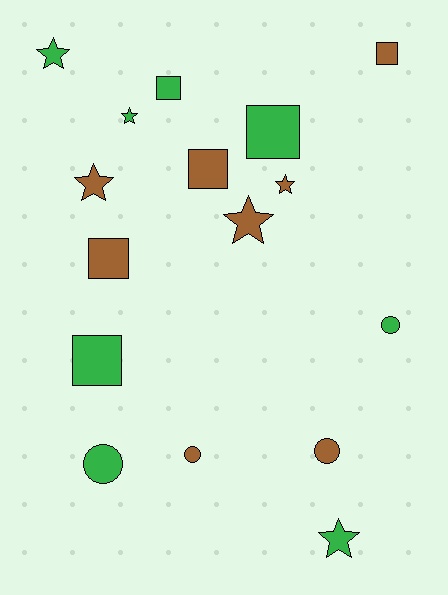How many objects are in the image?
There are 16 objects.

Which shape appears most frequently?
Square, with 6 objects.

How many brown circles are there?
There are 2 brown circles.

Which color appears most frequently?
Green, with 8 objects.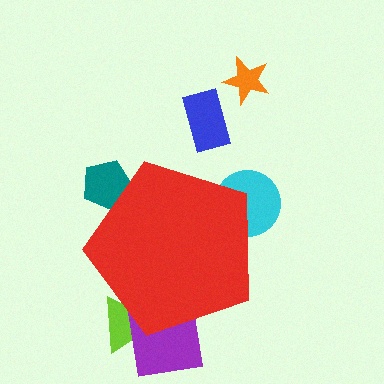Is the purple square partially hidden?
Yes, the purple square is partially hidden behind the red pentagon.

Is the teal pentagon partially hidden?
Yes, the teal pentagon is partially hidden behind the red pentagon.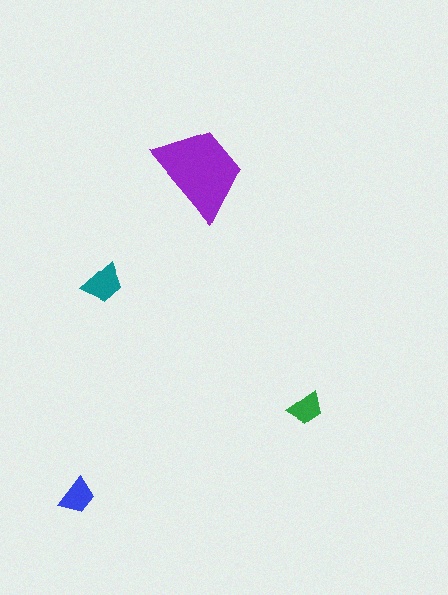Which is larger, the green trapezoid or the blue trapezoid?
The blue one.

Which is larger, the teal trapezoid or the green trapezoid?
The teal one.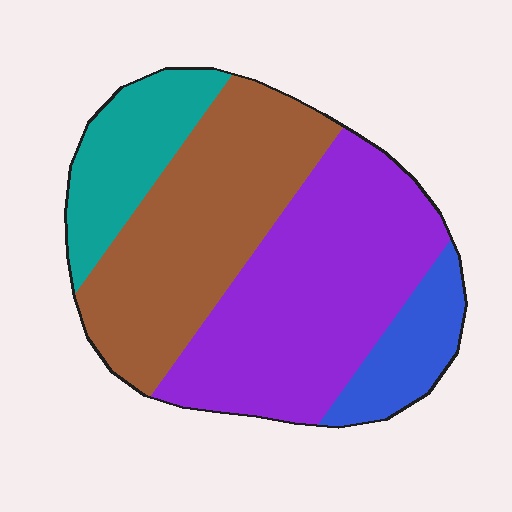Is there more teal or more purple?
Purple.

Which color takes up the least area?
Blue, at roughly 10%.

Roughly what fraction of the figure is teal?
Teal takes up less than a sixth of the figure.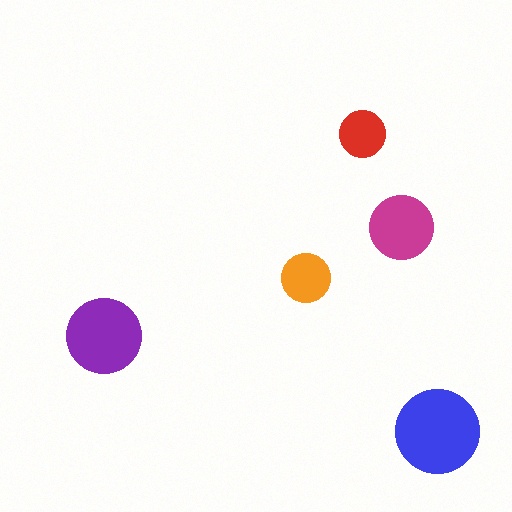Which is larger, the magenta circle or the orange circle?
The magenta one.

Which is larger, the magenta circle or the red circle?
The magenta one.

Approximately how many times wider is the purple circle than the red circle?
About 1.5 times wider.